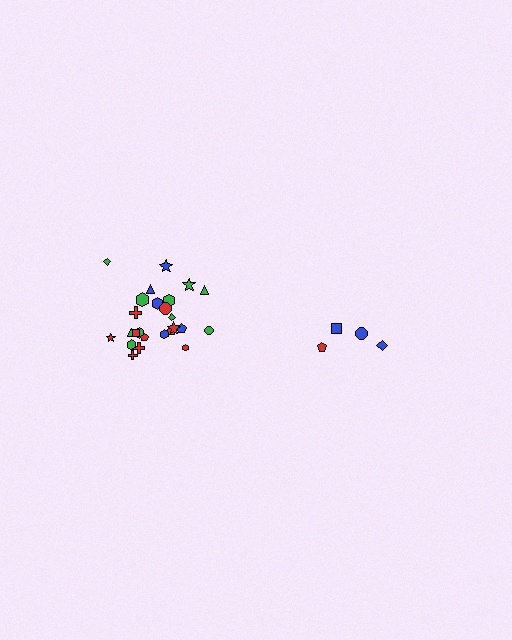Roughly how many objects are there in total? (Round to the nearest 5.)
Roughly 30 objects in total.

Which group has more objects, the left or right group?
The left group.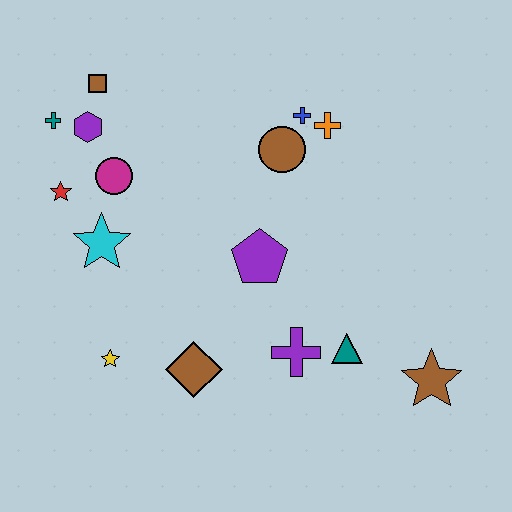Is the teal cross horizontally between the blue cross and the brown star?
No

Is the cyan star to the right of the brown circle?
No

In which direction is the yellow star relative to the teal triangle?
The yellow star is to the left of the teal triangle.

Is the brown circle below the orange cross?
Yes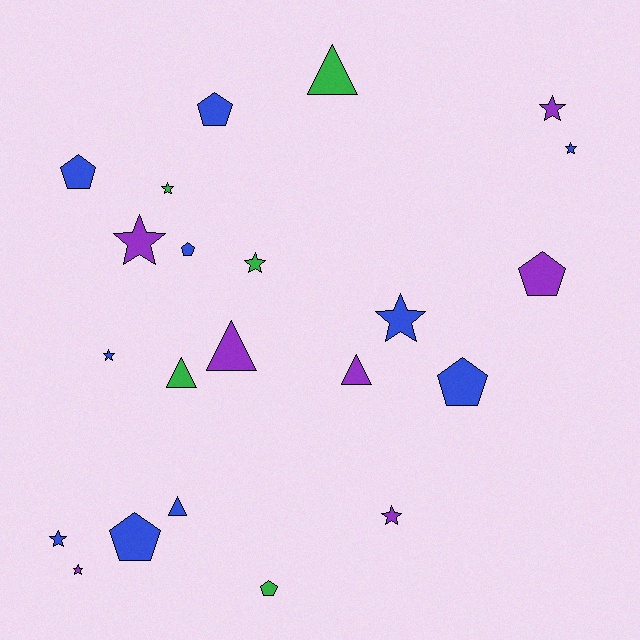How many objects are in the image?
There are 22 objects.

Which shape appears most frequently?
Star, with 10 objects.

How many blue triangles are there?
There is 1 blue triangle.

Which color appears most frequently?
Blue, with 10 objects.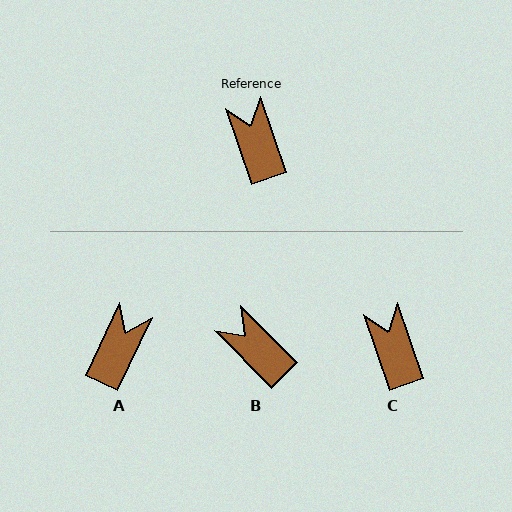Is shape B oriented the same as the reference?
No, it is off by about 26 degrees.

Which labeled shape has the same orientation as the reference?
C.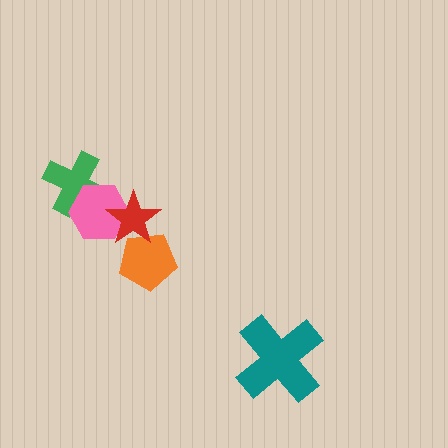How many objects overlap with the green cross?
1 object overlaps with the green cross.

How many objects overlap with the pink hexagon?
2 objects overlap with the pink hexagon.